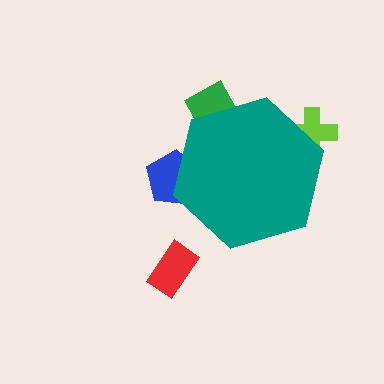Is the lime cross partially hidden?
Yes, the lime cross is partially hidden behind the teal hexagon.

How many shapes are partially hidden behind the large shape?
3 shapes are partially hidden.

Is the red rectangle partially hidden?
No, the red rectangle is fully visible.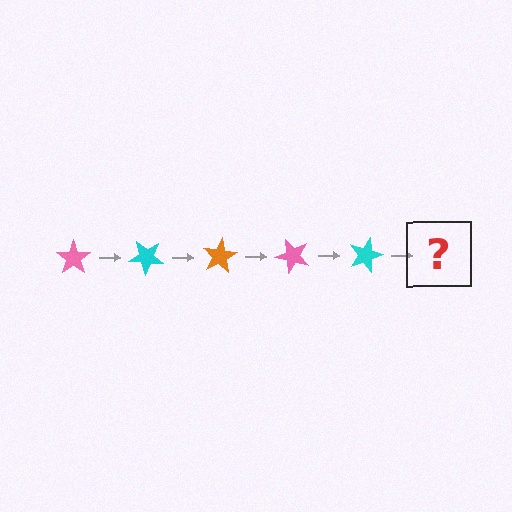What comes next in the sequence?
The next element should be an orange star, rotated 200 degrees from the start.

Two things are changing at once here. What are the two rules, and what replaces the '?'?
The two rules are that it rotates 40 degrees each step and the color cycles through pink, cyan, and orange. The '?' should be an orange star, rotated 200 degrees from the start.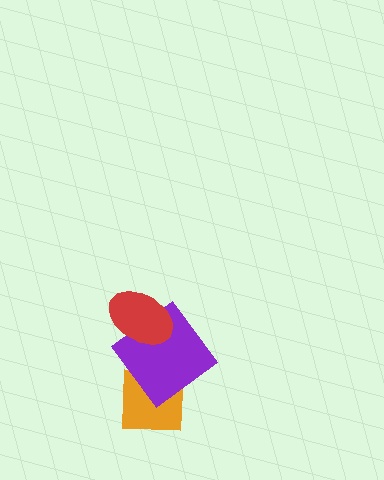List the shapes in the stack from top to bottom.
From top to bottom: the red ellipse, the purple diamond, the orange square.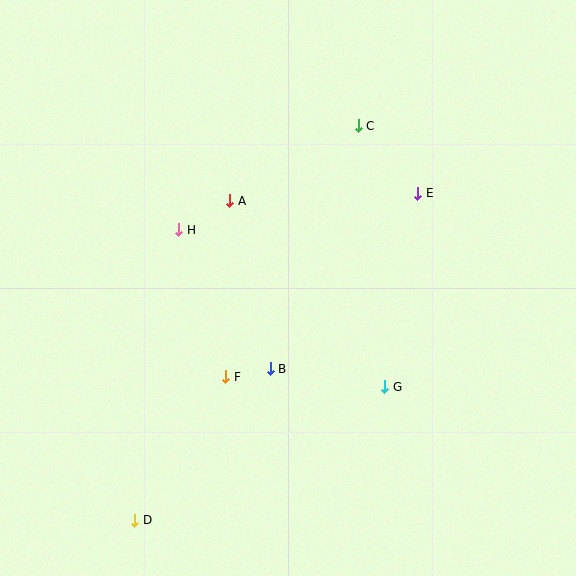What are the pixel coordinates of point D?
Point D is at (135, 520).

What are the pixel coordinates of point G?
Point G is at (385, 387).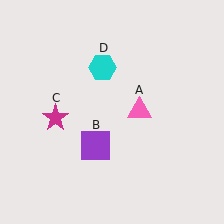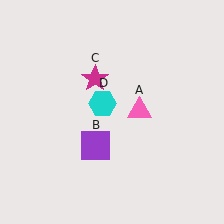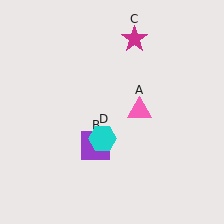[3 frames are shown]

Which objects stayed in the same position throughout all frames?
Pink triangle (object A) and purple square (object B) remained stationary.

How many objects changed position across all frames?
2 objects changed position: magenta star (object C), cyan hexagon (object D).